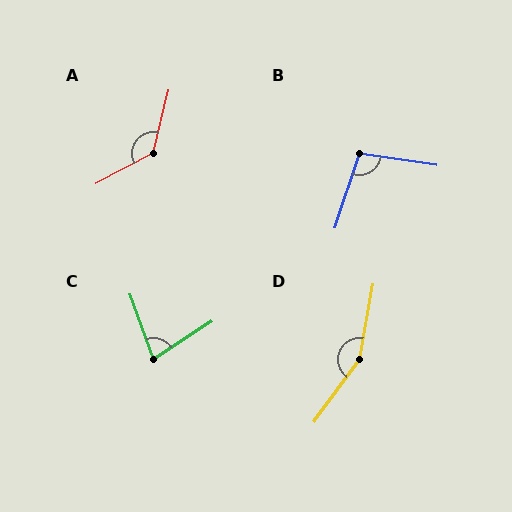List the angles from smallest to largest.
C (76°), B (99°), A (132°), D (154°).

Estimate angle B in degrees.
Approximately 99 degrees.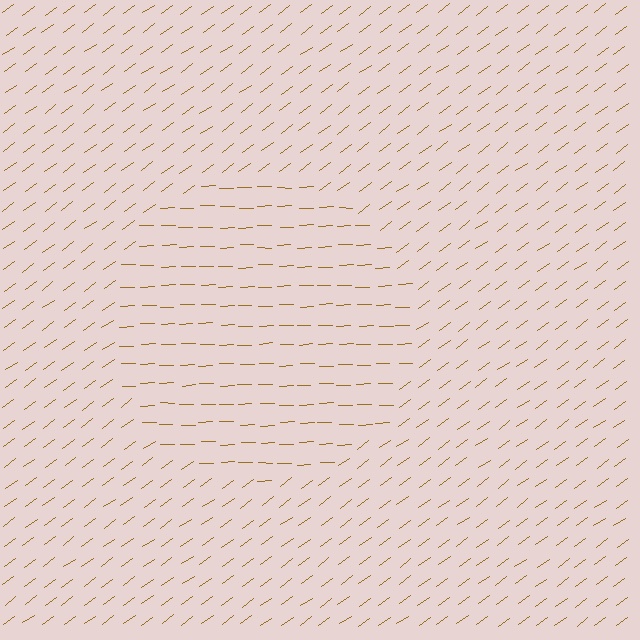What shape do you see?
I see a circle.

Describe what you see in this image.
The image is filled with small brown line segments. A circle region in the image has lines oriented differently from the surrounding lines, creating a visible texture boundary.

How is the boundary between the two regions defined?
The boundary is defined purely by a change in line orientation (approximately 34 degrees difference). All lines are the same color and thickness.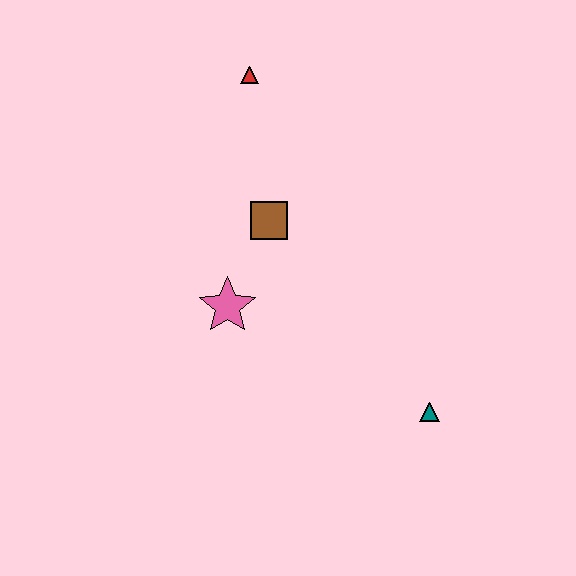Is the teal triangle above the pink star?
No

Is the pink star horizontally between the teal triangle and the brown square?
No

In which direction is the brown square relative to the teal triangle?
The brown square is above the teal triangle.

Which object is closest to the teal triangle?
The pink star is closest to the teal triangle.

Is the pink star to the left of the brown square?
Yes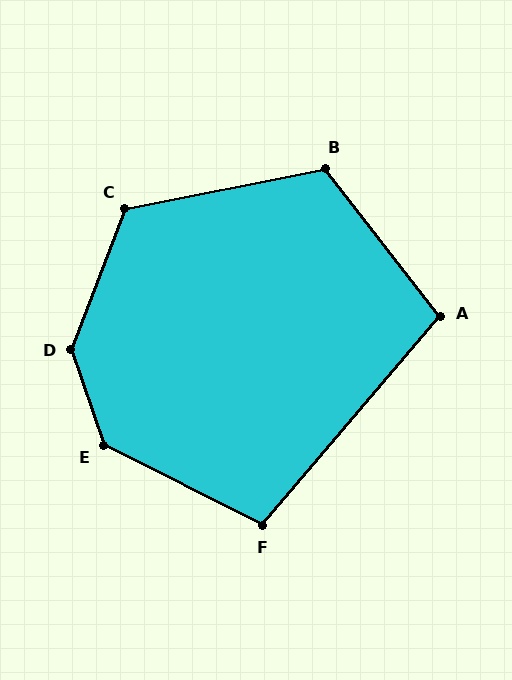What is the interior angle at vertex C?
Approximately 122 degrees (obtuse).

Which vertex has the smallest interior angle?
A, at approximately 102 degrees.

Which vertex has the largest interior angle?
D, at approximately 140 degrees.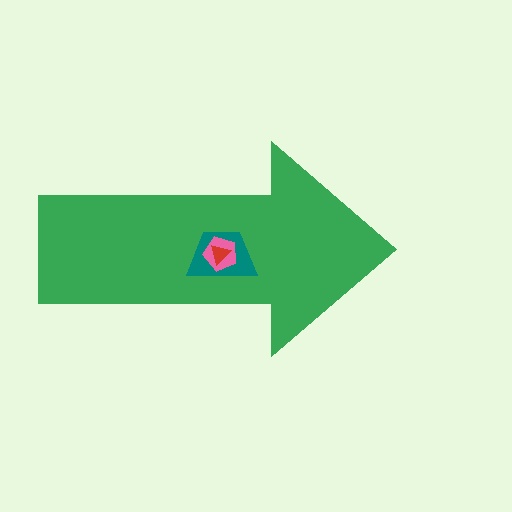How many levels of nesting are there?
4.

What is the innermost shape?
The red triangle.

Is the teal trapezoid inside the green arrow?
Yes.